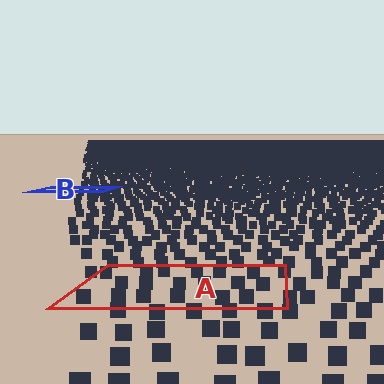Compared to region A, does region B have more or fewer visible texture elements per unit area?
Region B has more texture elements per unit area — they are packed more densely because it is farther away.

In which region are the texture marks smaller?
The texture marks are smaller in region B, because it is farther away.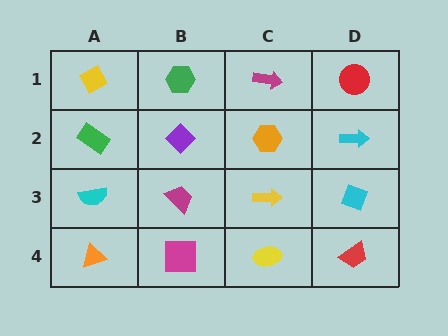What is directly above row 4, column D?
A cyan diamond.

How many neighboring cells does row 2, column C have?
4.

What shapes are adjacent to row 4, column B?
A magenta trapezoid (row 3, column B), an orange triangle (row 4, column A), a yellow ellipse (row 4, column C).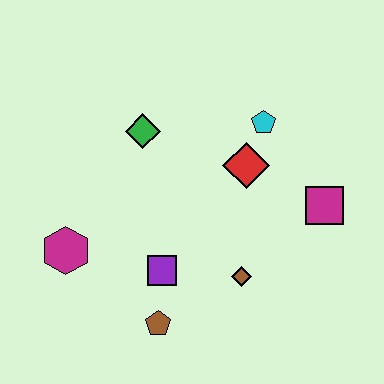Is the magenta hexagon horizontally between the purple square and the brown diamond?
No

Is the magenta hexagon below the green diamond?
Yes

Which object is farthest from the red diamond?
The magenta hexagon is farthest from the red diamond.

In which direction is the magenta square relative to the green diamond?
The magenta square is to the right of the green diamond.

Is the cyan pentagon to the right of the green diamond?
Yes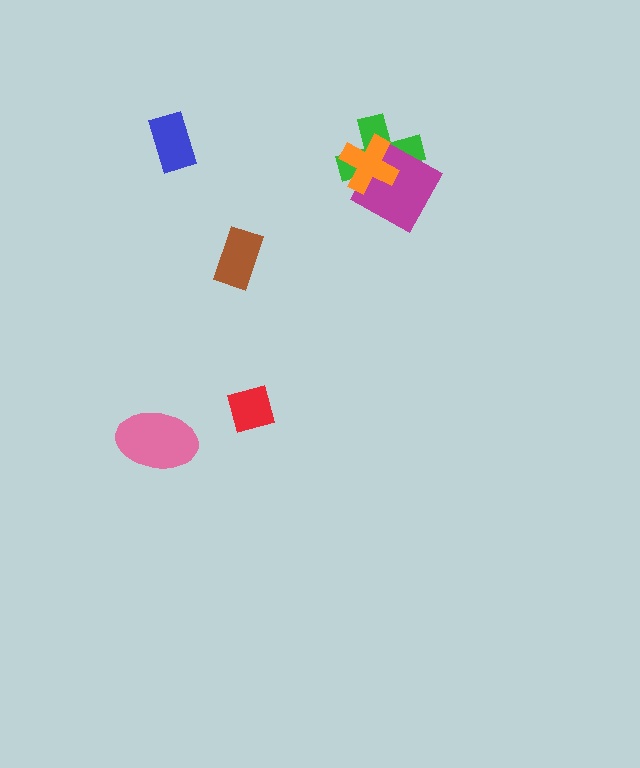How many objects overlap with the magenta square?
2 objects overlap with the magenta square.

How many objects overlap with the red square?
0 objects overlap with the red square.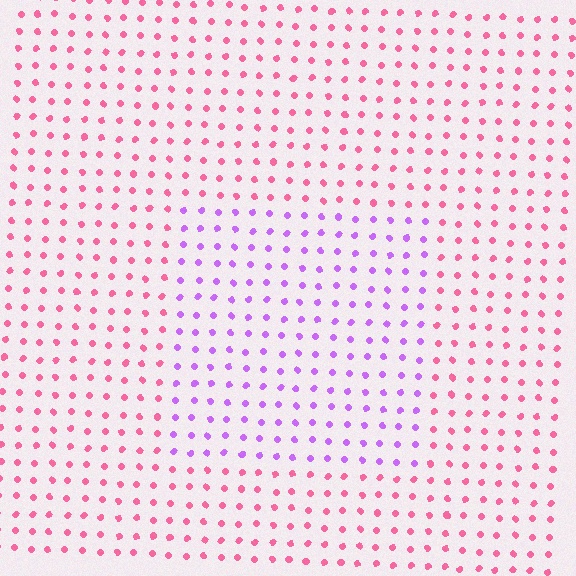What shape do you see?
I see a rectangle.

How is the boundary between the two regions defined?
The boundary is defined purely by a slight shift in hue (about 55 degrees). Spacing, size, and orientation are identical on both sides.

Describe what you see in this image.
The image is filled with small pink elements in a uniform arrangement. A rectangle-shaped region is visible where the elements are tinted to a slightly different hue, forming a subtle color boundary.